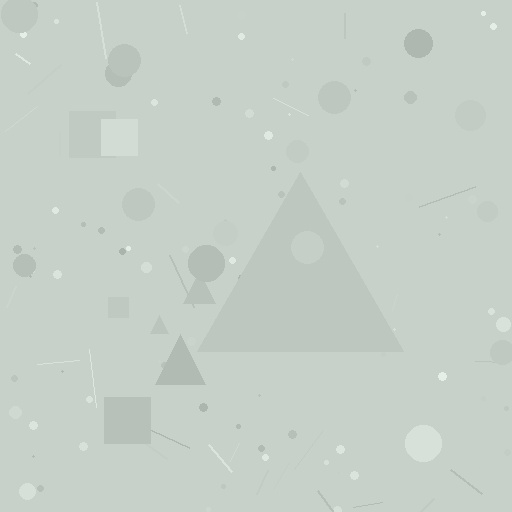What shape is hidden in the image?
A triangle is hidden in the image.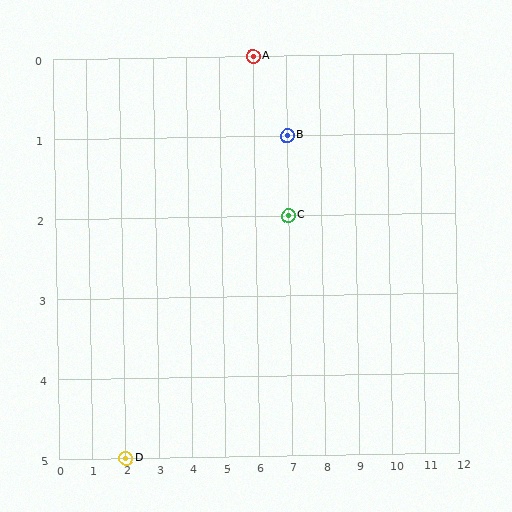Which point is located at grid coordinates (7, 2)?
Point C is at (7, 2).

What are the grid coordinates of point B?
Point B is at grid coordinates (7, 1).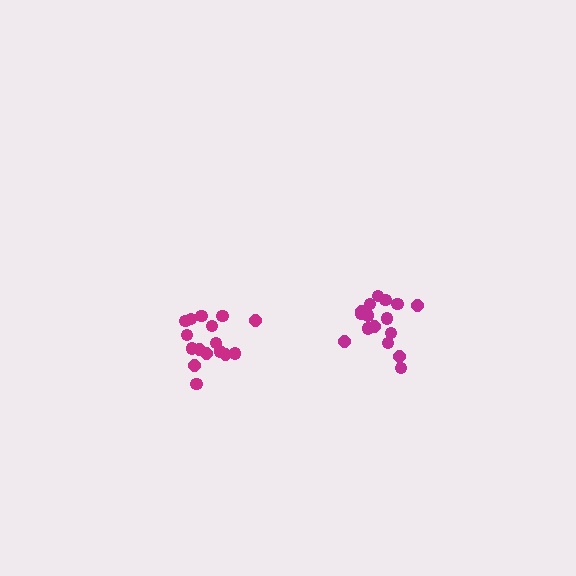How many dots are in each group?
Group 1: 16 dots, Group 2: 16 dots (32 total).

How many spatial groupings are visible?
There are 2 spatial groupings.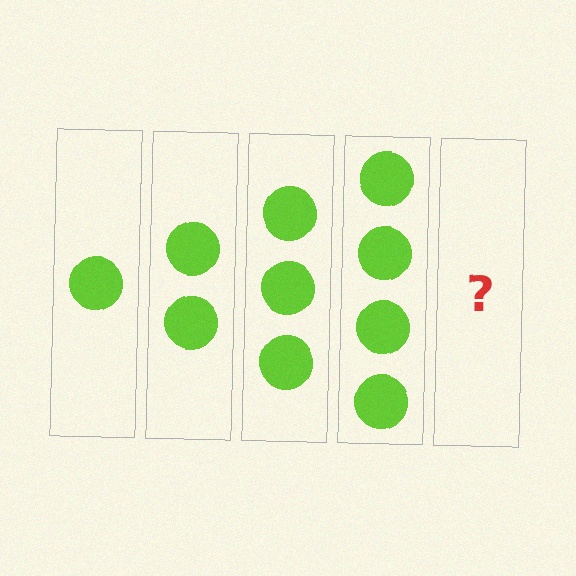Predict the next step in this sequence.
The next step is 5 circles.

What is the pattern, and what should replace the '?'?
The pattern is that each step adds one more circle. The '?' should be 5 circles.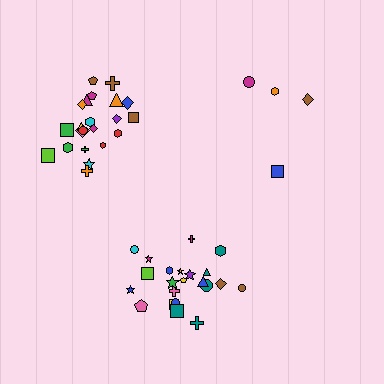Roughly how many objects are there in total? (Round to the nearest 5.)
Roughly 50 objects in total.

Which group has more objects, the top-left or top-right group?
The top-left group.